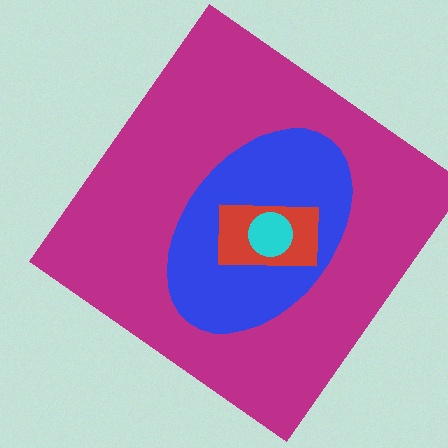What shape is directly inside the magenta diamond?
The blue ellipse.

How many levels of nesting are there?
4.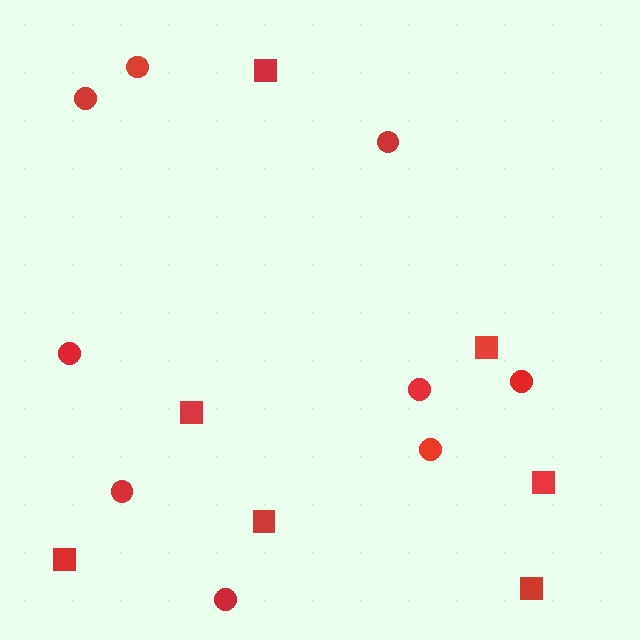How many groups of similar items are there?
There are 2 groups: one group of circles (9) and one group of squares (7).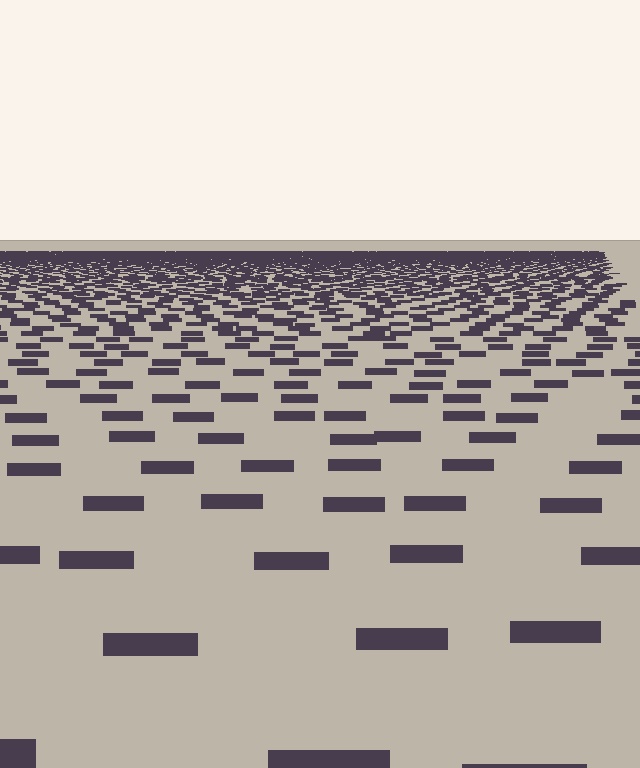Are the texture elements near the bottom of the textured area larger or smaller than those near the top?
Larger. Near the bottom, elements are closer to the viewer and appear at a bigger on-screen size.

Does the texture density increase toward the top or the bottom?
Density increases toward the top.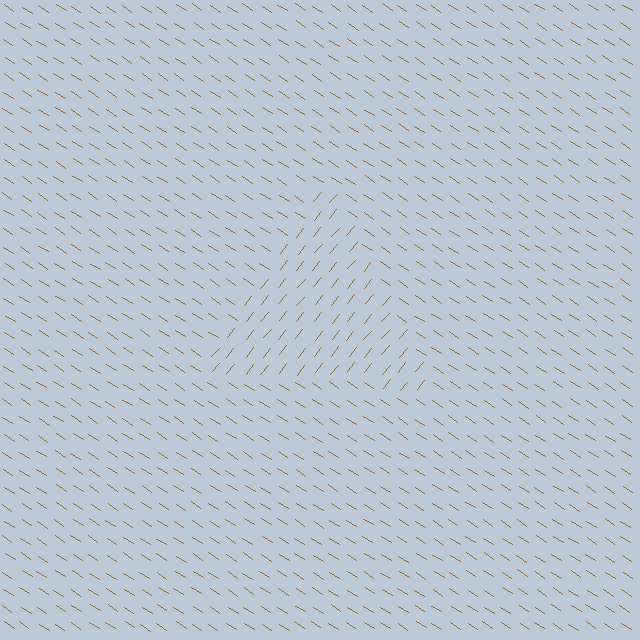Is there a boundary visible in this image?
Yes, there is a texture boundary formed by a change in line orientation.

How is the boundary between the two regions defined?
The boundary is defined purely by a change in line orientation (approximately 84 degrees difference). All lines are the same color and thickness.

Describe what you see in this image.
The image is filled with small brown line segments. A triangle region in the image has lines oriented differently from the surrounding lines, creating a visible texture boundary.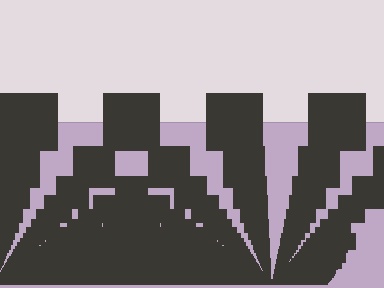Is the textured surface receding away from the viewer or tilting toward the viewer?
The surface appears to tilt toward the viewer. Texture elements get larger and sparser toward the top.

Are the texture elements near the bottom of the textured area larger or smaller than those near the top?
Smaller. The gradient is inverted — elements near the bottom are smaller and denser.